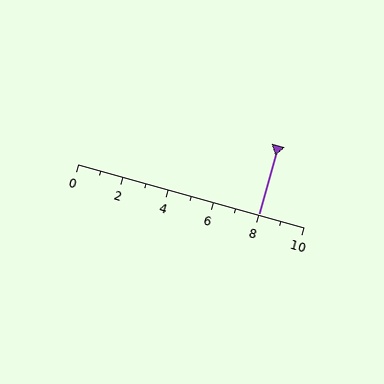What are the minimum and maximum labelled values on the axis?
The axis runs from 0 to 10.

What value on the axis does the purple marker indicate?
The marker indicates approximately 8.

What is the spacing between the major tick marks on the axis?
The major ticks are spaced 2 apart.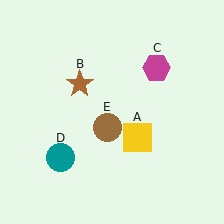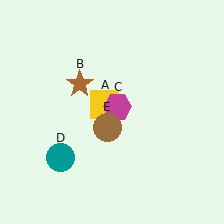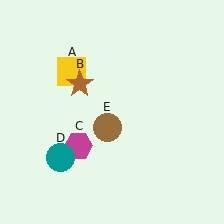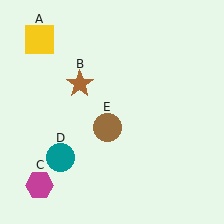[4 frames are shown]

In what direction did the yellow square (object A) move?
The yellow square (object A) moved up and to the left.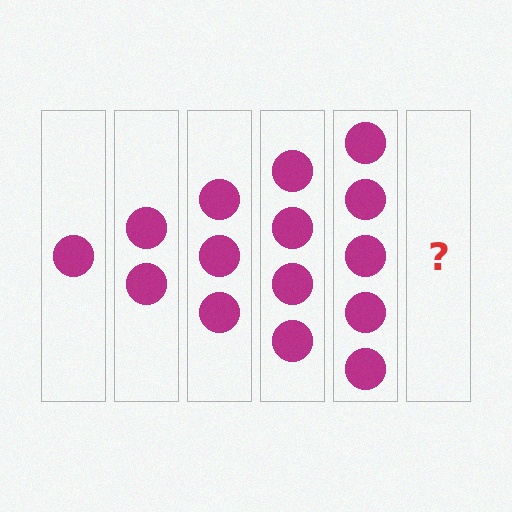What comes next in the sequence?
The next element should be 6 circles.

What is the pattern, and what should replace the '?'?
The pattern is that each step adds one more circle. The '?' should be 6 circles.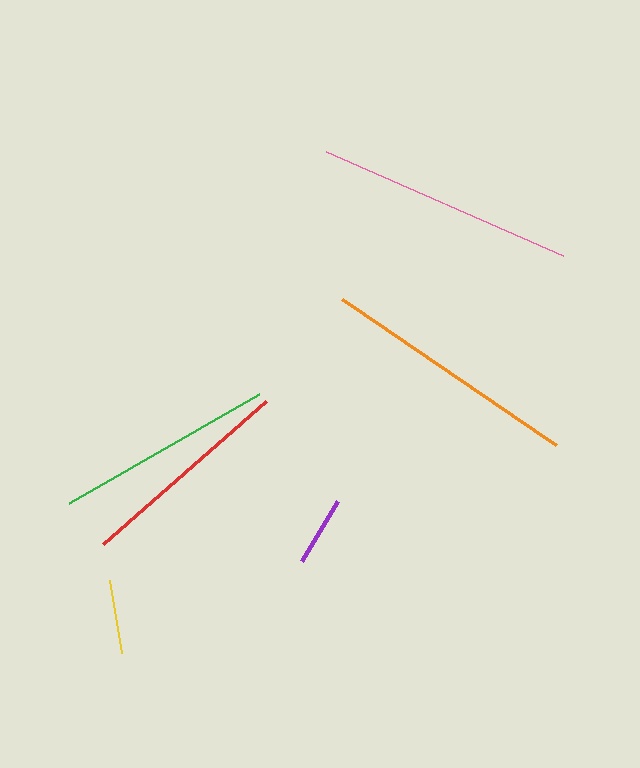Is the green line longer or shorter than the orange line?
The orange line is longer than the green line.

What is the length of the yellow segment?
The yellow segment is approximately 74 pixels long.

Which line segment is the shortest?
The purple line is the shortest at approximately 71 pixels.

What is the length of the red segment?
The red segment is approximately 217 pixels long.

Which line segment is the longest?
The pink line is the longest at approximately 259 pixels.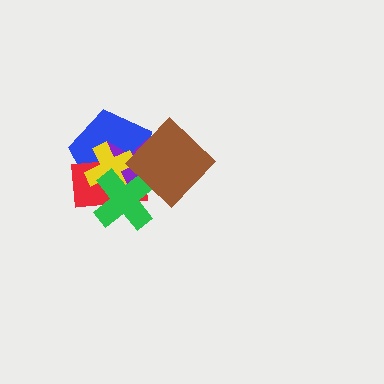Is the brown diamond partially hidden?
No, no other shape covers it.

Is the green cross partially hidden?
Yes, it is partially covered by another shape.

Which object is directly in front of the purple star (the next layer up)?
The yellow cross is directly in front of the purple star.